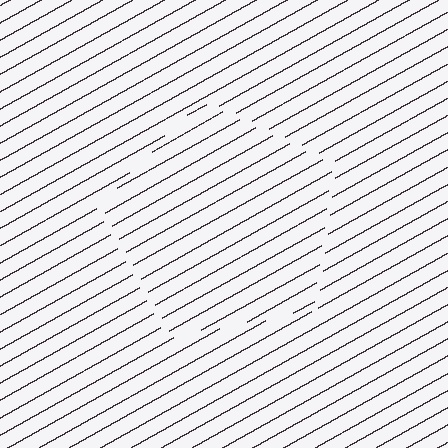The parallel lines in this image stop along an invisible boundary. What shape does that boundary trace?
An illusory pentagon. The interior of the shape contains the same grating, shifted by half a period — the contour is defined by the phase discontinuity where line-ends from the inner and outer gratings abut.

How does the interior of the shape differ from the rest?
The interior of the shape contains the same grating, shifted by half a period — the contour is defined by the phase discontinuity where line-ends from the inner and outer gratings abut.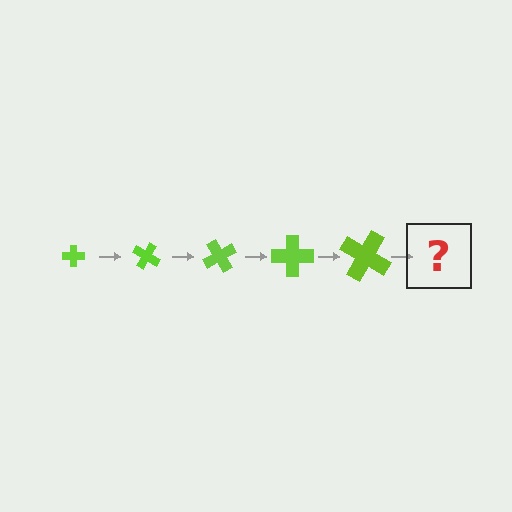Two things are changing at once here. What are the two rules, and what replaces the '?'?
The two rules are that the cross grows larger each step and it rotates 30 degrees each step. The '?' should be a cross, larger than the previous one and rotated 150 degrees from the start.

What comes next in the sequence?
The next element should be a cross, larger than the previous one and rotated 150 degrees from the start.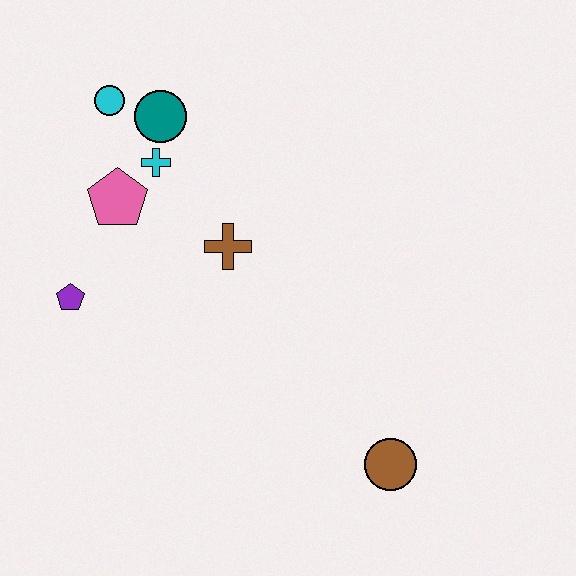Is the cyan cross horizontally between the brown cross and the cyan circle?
Yes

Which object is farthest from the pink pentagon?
The brown circle is farthest from the pink pentagon.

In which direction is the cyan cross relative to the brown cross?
The cyan cross is above the brown cross.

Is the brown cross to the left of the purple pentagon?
No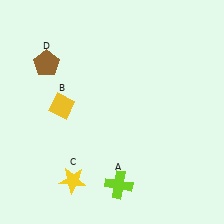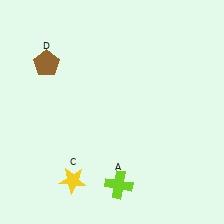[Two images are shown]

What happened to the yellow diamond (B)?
The yellow diamond (B) was removed in Image 2. It was in the top-left area of Image 1.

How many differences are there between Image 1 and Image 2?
There is 1 difference between the two images.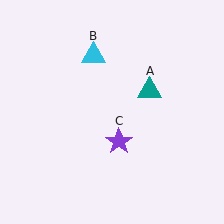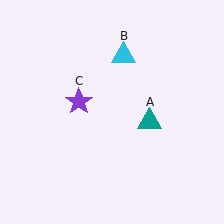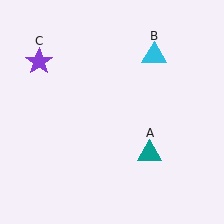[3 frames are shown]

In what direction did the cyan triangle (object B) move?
The cyan triangle (object B) moved right.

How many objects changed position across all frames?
3 objects changed position: teal triangle (object A), cyan triangle (object B), purple star (object C).